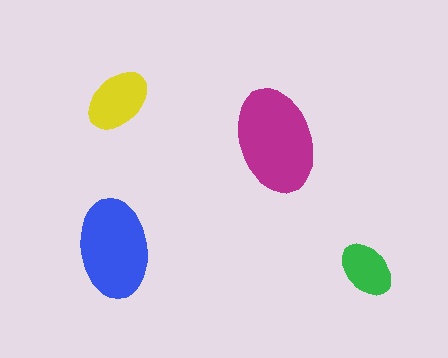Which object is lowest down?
The green ellipse is bottommost.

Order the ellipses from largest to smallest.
the magenta one, the blue one, the yellow one, the green one.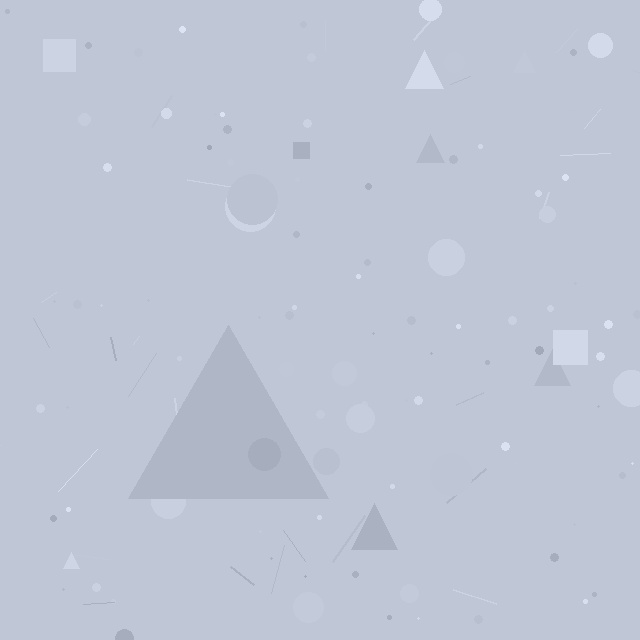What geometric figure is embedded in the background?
A triangle is embedded in the background.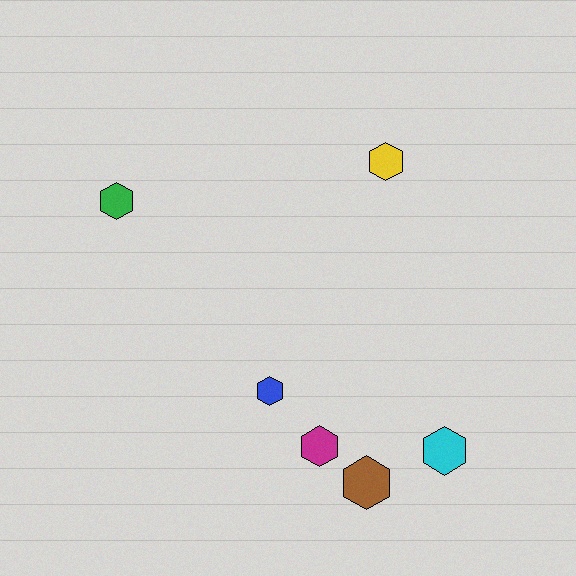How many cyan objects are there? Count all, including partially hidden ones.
There is 1 cyan object.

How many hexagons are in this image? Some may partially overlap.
There are 6 hexagons.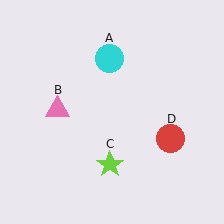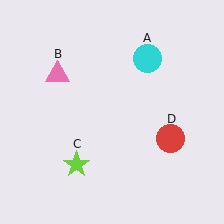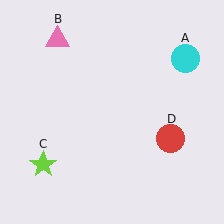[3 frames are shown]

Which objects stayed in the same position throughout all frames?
Red circle (object D) remained stationary.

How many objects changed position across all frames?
3 objects changed position: cyan circle (object A), pink triangle (object B), lime star (object C).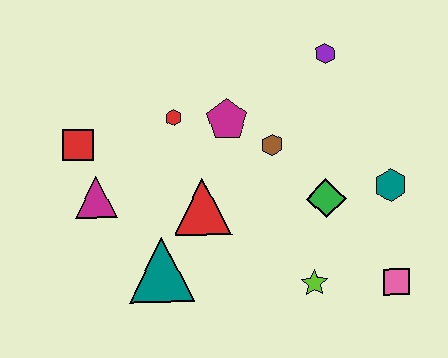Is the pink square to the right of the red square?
Yes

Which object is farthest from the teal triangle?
The purple hexagon is farthest from the teal triangle.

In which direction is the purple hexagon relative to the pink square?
The purple hexagon is above the pink square.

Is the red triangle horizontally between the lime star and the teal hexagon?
No